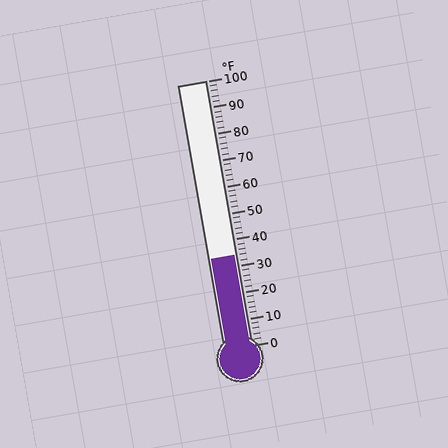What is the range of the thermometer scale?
The thermometer scale ranges from 0°F to 100°F.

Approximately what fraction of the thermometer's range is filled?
The thermometer is filled to approximately 35% of its range.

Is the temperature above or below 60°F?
The temperature is below 60°F.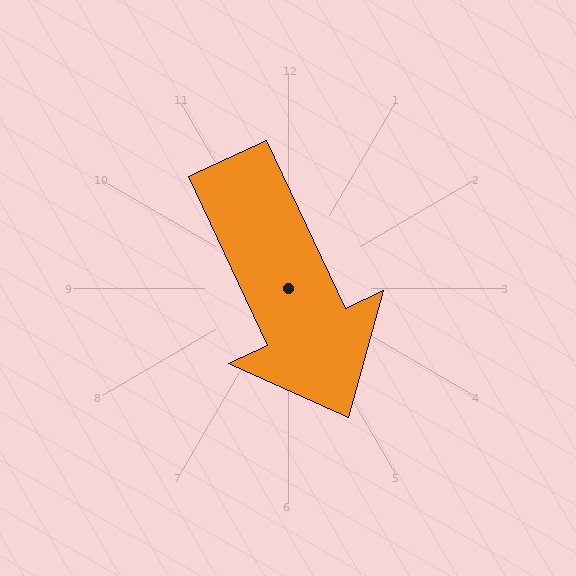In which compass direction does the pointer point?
Southeast.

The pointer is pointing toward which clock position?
Roughly 5 o'clock.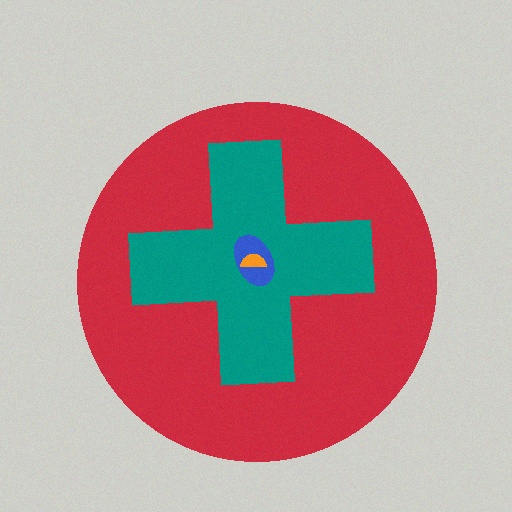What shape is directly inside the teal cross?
The blue ellipse.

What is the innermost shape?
The orange semicircle.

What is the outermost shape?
The red circle.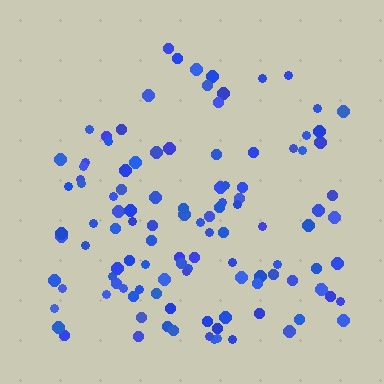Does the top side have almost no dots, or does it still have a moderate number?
Still a moderate number, just noticeably fewer than the bottom.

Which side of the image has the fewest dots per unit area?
The top.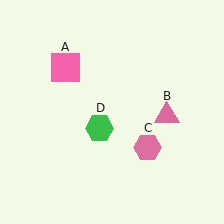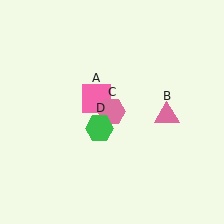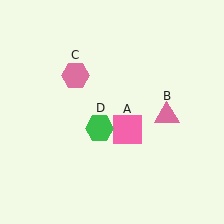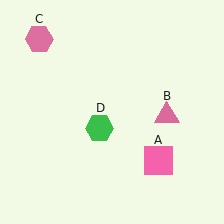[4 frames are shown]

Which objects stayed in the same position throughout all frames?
Pink triangle (object B) and green hexagon (object D) remained stationary.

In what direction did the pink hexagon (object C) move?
The pink hexagon (object C) moved up and to the left.